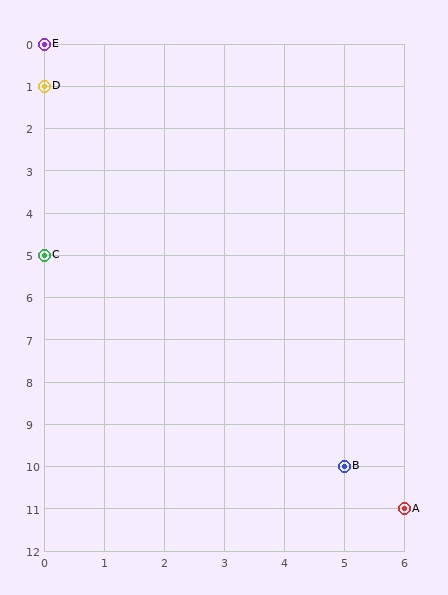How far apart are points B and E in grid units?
Points B and E are 5 columns and 10 rows apart (about 11.2 grid units diagonally).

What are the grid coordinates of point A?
Point A is at grid coordinates (6, 11).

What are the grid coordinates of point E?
Point E is at grid coordinates (0, 0).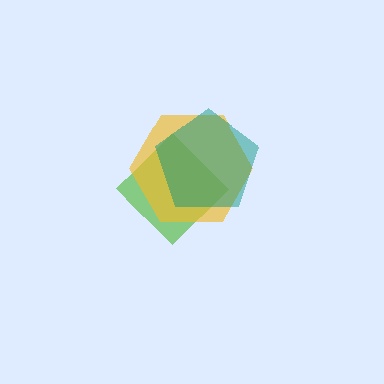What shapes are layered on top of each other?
The layered shapes are: a lime diamond, a yellow hexagon, a teal pentagon.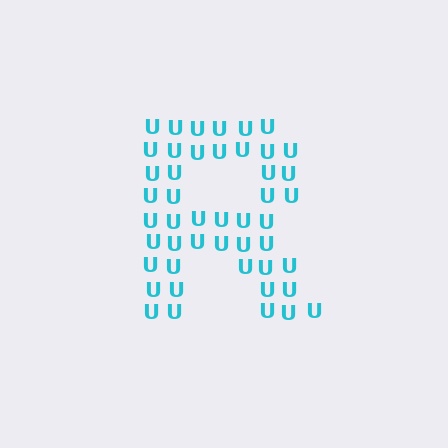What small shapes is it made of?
It is made of small letter U's.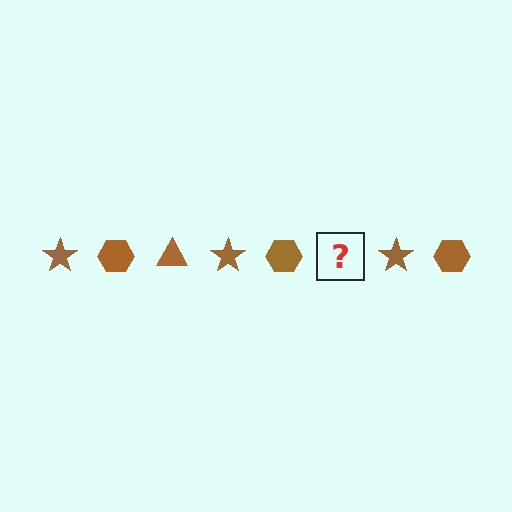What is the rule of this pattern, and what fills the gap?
The rule is that the pattern cycles through star, hexagon, triangle shapes in brown. The gap should be filled with a brown triangle.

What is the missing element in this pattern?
The missing element is a brown triangle.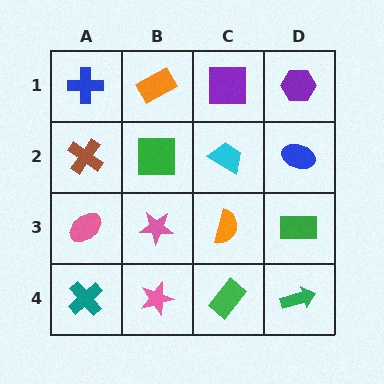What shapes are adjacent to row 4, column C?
An orange semicircle (row 3, column C), a pink star (row 4, column B), a green arrow (row 4, column D).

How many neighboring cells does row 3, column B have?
4.